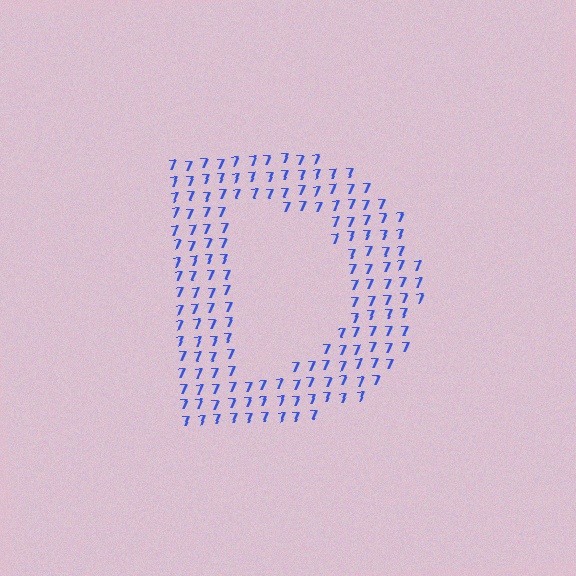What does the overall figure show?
The overall figure shows the letter D.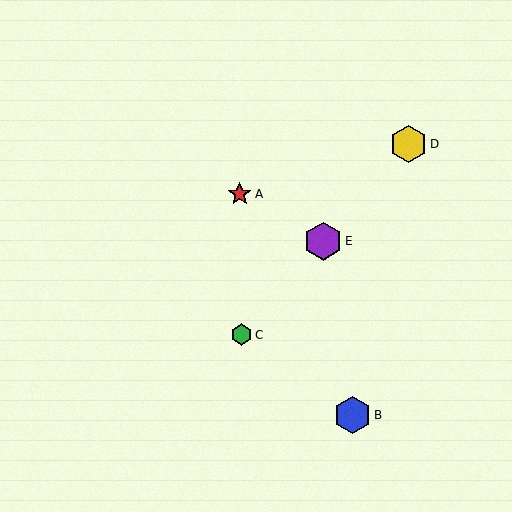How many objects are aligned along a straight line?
3 objects (C, D, E) are aligned along a straight line.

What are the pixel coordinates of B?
Object B is at (352, 415).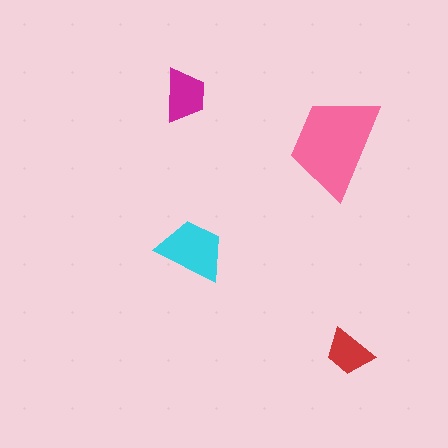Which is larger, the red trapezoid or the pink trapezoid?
The pink one.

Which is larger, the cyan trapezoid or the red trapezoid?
The cyan one.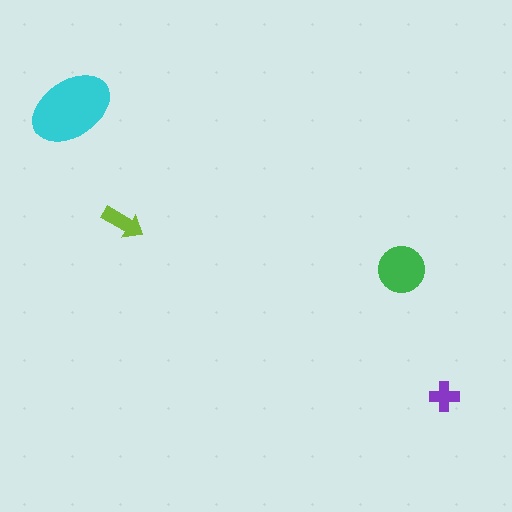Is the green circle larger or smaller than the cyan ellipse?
Smaller.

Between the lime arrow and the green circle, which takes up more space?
The green circle.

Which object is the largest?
The cyan ellipse.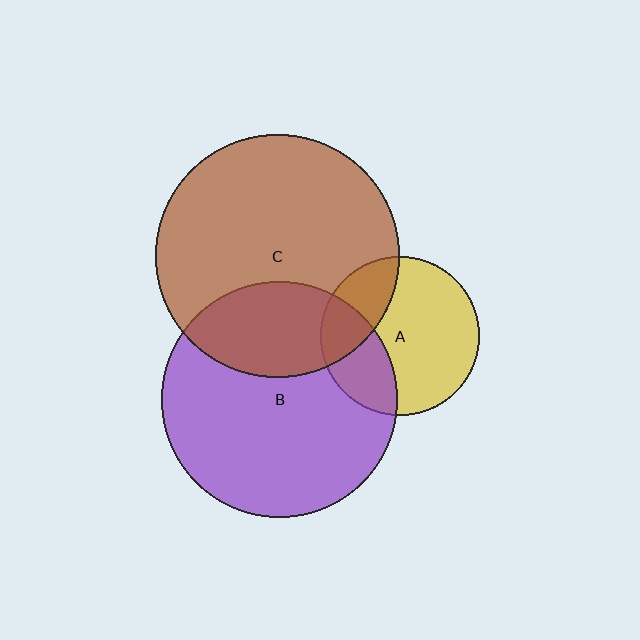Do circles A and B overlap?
Yes.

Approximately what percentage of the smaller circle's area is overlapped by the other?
Approximately 30%.